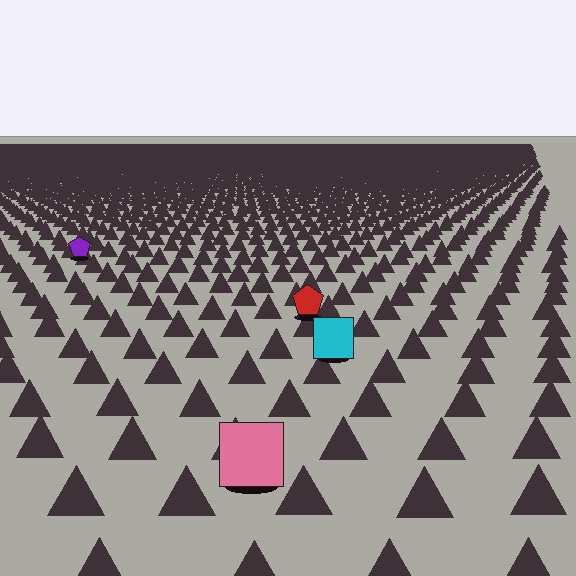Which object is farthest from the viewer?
The purple pentagon is farthest from the viewer. It appears smaller and the ground texture around it is denser.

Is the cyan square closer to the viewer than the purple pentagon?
Yes. The cyan square is closer — you can tell from the texture gradient: the ground texture is coarser near it.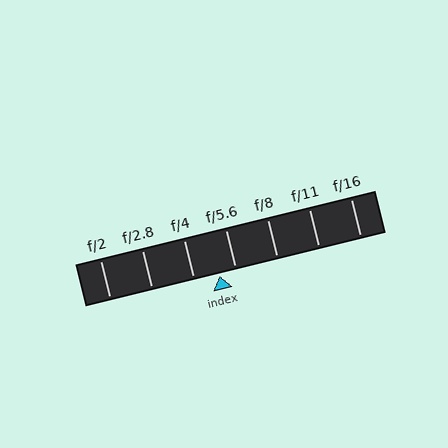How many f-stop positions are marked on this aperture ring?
There are 7 f-stop positions marked.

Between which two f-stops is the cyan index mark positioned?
The index mark is between f/4 and f/5.6.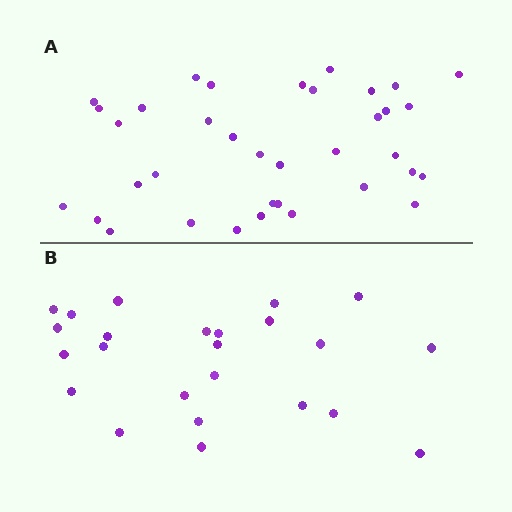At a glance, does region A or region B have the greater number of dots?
Region A (the top region) has more dots.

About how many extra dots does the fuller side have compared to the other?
Region A has roughly 12 or so more dots than region B.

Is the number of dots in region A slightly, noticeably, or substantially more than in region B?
Region A has substantially more. The ratio is roughly 1.5 to 1.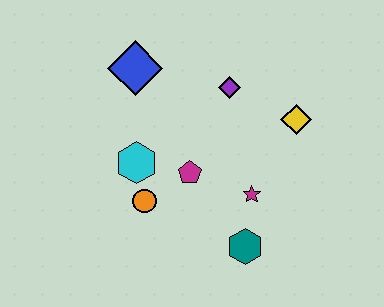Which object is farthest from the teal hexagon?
The blue diamond is farthest from the teal hexagon.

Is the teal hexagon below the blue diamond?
Yes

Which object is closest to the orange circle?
The cyan hexagon is closest to the orange circle.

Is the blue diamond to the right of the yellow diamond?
No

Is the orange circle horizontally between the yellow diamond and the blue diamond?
Yes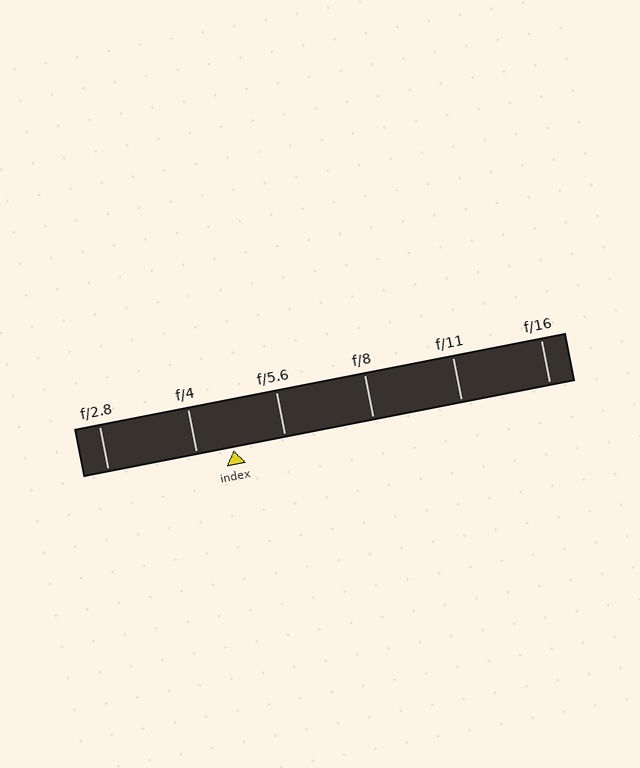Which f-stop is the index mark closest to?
The index mark is closest to f/4.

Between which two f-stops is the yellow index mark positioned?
The index mark is between f/4 and f/5.6.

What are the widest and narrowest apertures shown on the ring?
The widest aperture shown is f/2.8 and the narrowest is f/16.